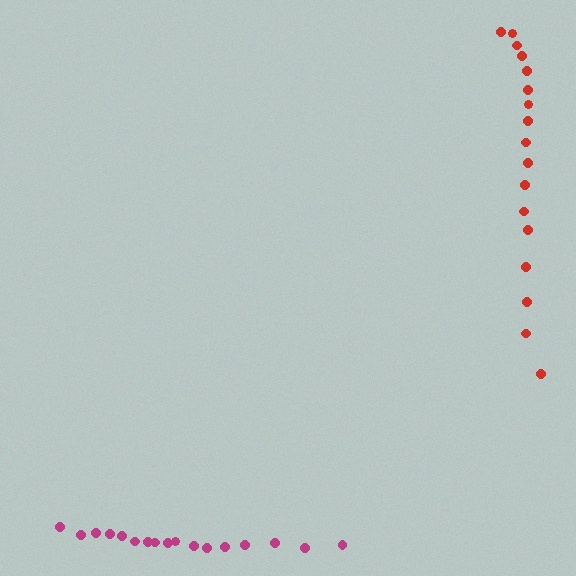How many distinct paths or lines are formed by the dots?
There are 2 distinct paths.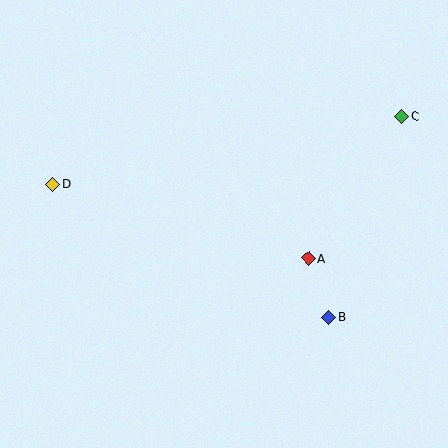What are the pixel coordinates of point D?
Point D is at (52, 184).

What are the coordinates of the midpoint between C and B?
The midpoint between C and B is at (365, 217).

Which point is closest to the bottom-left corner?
Point D is closest to the bottom-left corner.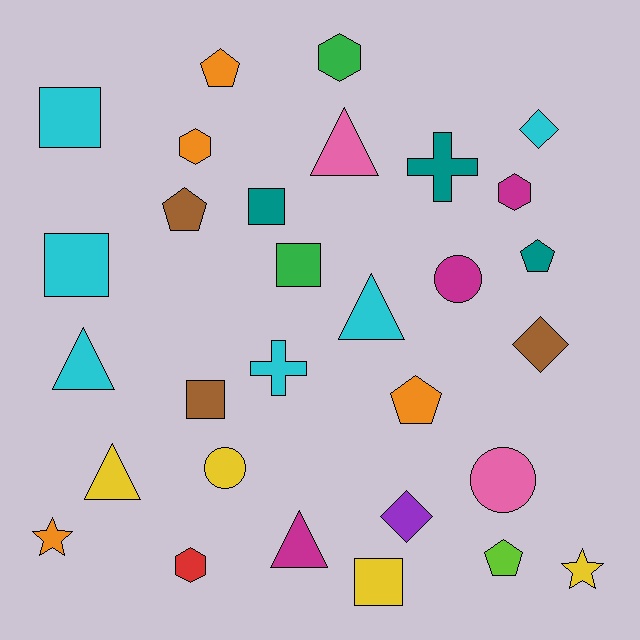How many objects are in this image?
There are 30 objects.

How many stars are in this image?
There are 2 stars.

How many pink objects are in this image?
There are 2 pink objects.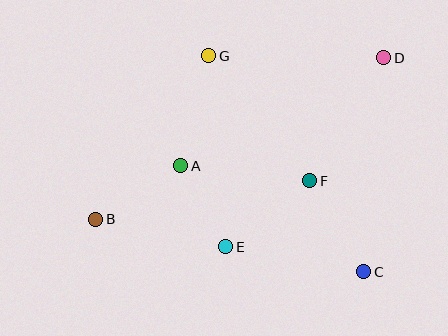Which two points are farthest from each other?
Points B and D are farthest from each other.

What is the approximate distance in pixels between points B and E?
The distance between B and E is approximately 133 pixels.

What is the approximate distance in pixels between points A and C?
The distance between A and C is approximately 211 pixels.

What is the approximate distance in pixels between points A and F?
The distance between A and F is approximately 130 pixels.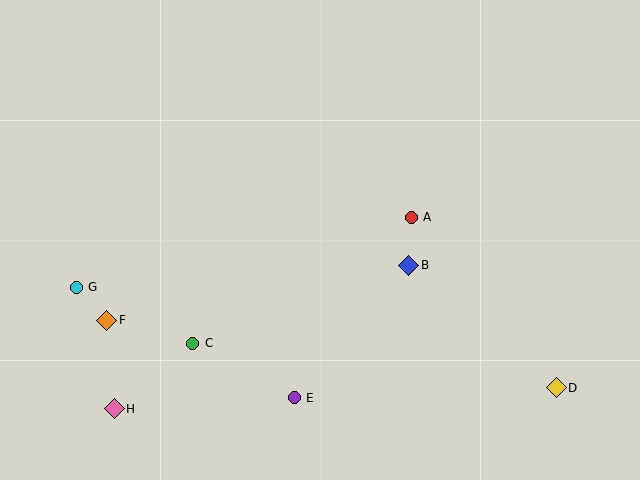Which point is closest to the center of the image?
Point B at (409, 265) is closest to the center.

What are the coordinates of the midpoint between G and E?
The midpoint between G and E is at (185, 343).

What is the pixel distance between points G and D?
The distance between G and D is 490 pixels.